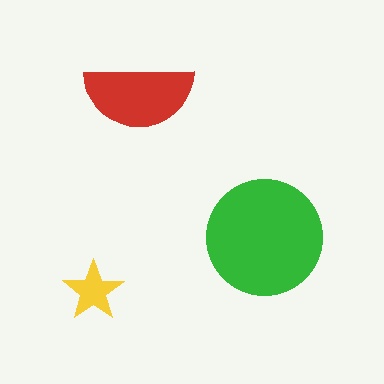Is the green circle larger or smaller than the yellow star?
Larger.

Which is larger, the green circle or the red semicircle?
The green circle.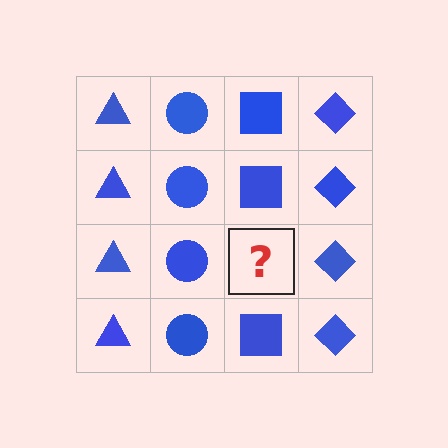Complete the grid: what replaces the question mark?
The question mark should be replaced with a blue square.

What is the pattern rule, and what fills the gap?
The rule is that each column has a consistent shape. The gap should be filled with a blue square.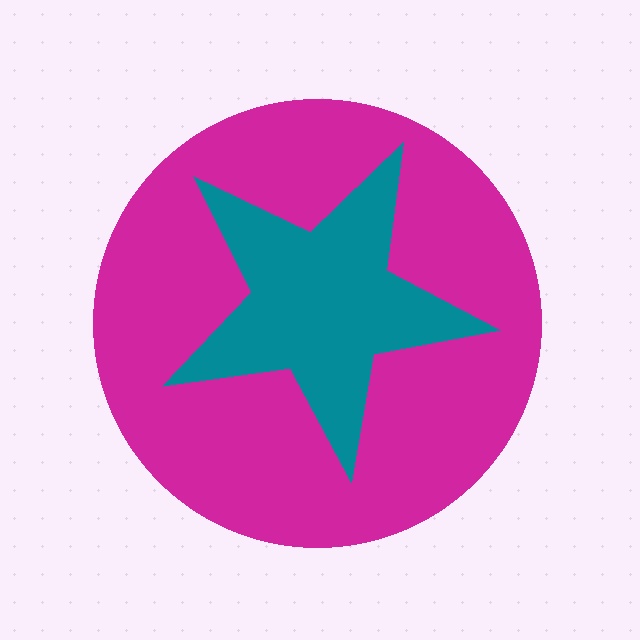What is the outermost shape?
The magenta circle.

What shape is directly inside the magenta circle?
The teal star.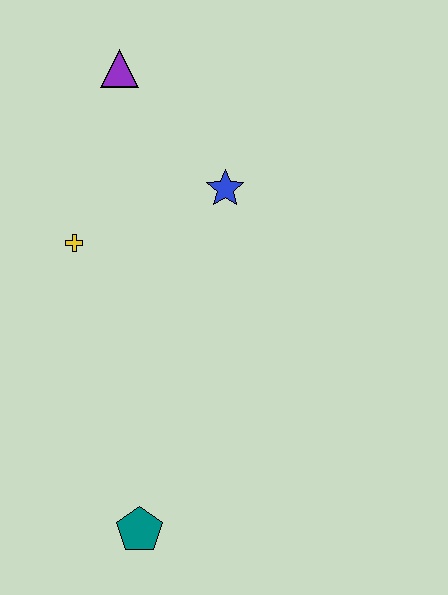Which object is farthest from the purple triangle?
The teal pentagon is farthest from the purple triangle.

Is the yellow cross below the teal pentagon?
No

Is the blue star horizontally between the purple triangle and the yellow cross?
No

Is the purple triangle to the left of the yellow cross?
No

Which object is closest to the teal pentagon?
The yellow cross is closest to the teal pentagon.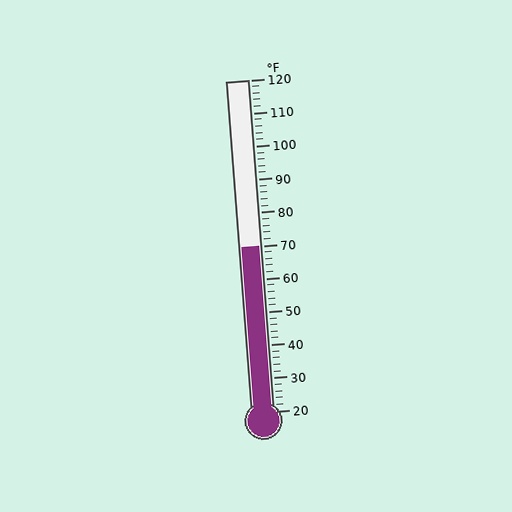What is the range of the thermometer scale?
The thermometer scale ranges from 20°F to 120°F.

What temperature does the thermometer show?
The thermometer shows approximately 70°F.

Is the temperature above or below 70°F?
The temperature is at 70°F.